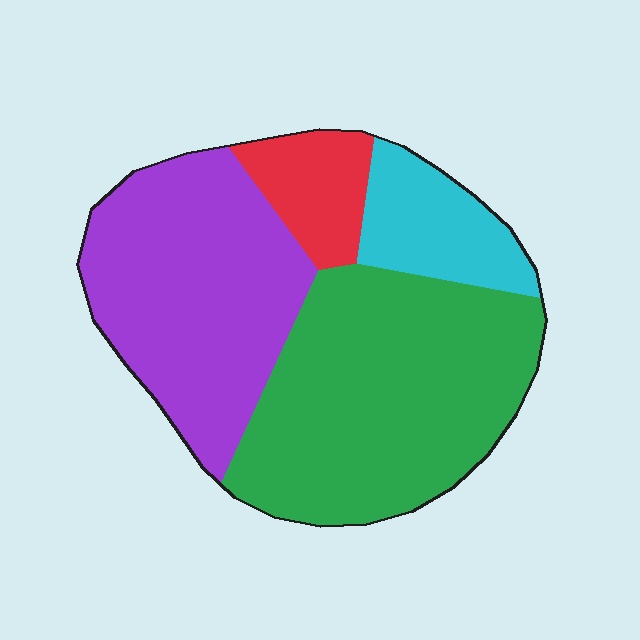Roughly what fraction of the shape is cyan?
Cyan covers about 10% of the shape.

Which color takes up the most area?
Green, at roughly 45%.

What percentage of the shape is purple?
Purple covers 35% of the shape.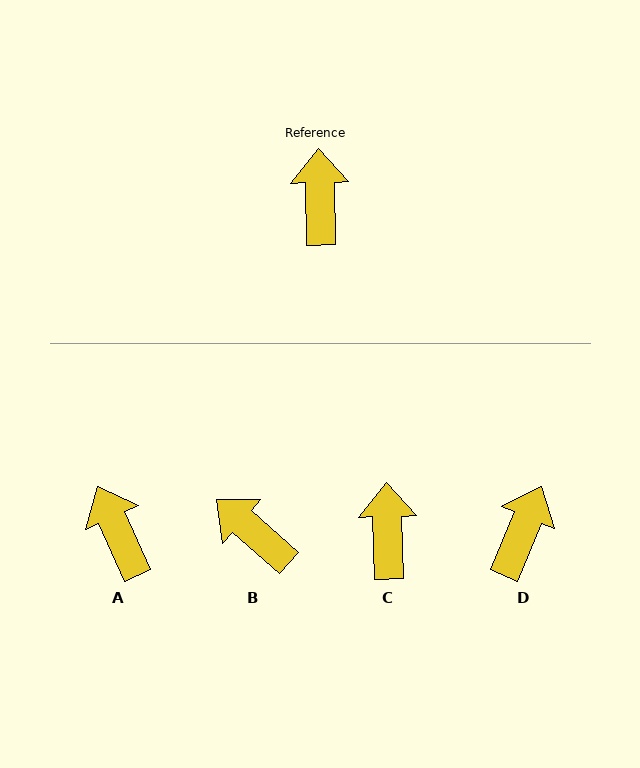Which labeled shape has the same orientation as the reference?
C.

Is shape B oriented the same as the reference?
No, it is off by about 47 degrees.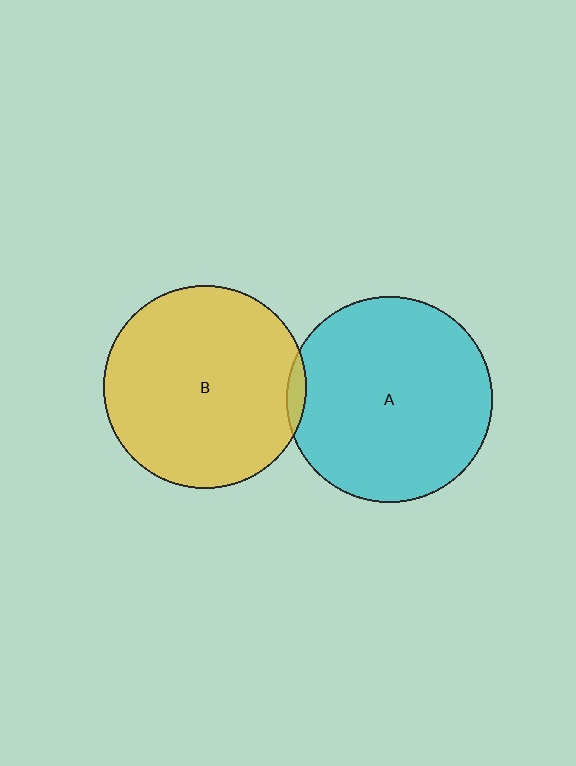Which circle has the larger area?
Circle A (cyan).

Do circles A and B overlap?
Yes.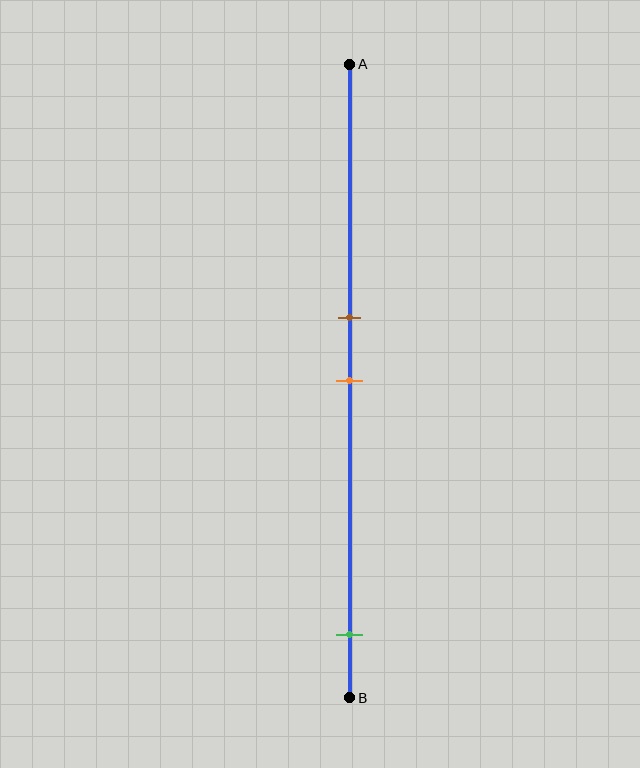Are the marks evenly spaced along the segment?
No, the marks are not evenly spaced.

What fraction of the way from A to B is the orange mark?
The orange mark is approximately 50% (0.5) of the way from A to B.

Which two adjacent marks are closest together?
The brown and orange marks are the closest adjacent pair.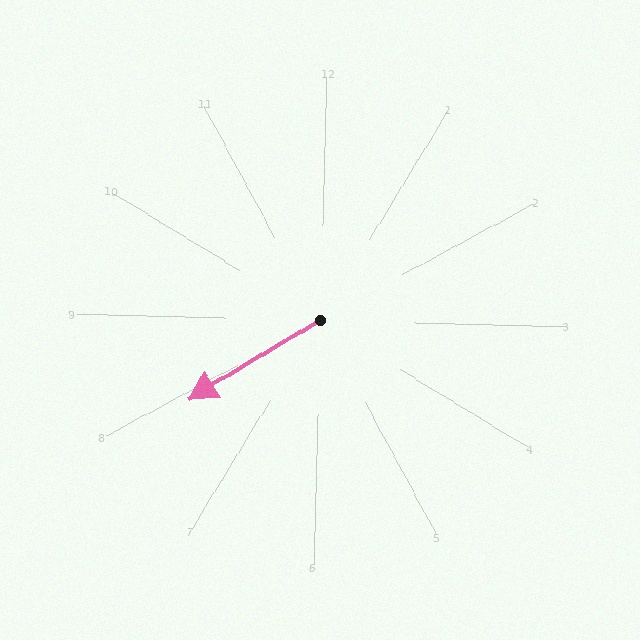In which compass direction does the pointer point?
Southwest.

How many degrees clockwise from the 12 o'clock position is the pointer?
Approximately 237 degrees.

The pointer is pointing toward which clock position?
Roughly 8 o'clock.